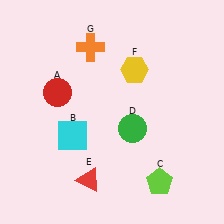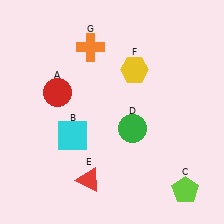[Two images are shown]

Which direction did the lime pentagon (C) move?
The lime pentagon (C) moved right.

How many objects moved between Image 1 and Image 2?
1 object moved between the two images.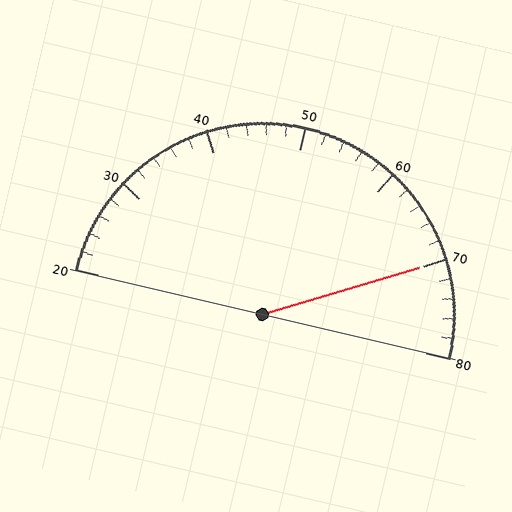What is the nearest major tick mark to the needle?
The nearest major tick mark is 70.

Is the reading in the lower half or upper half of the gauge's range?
The reading is in the upper half of the range (20 to 80).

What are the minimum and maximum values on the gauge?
The gauge ranges from 20 to 80.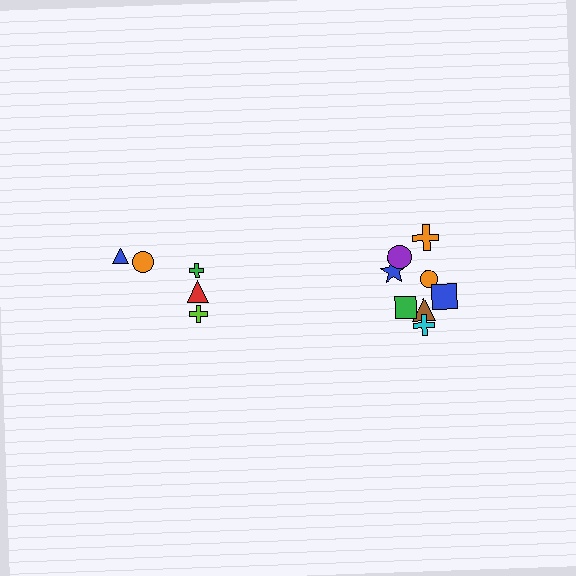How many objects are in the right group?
There are 8 objects.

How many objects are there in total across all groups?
There are 13 objects.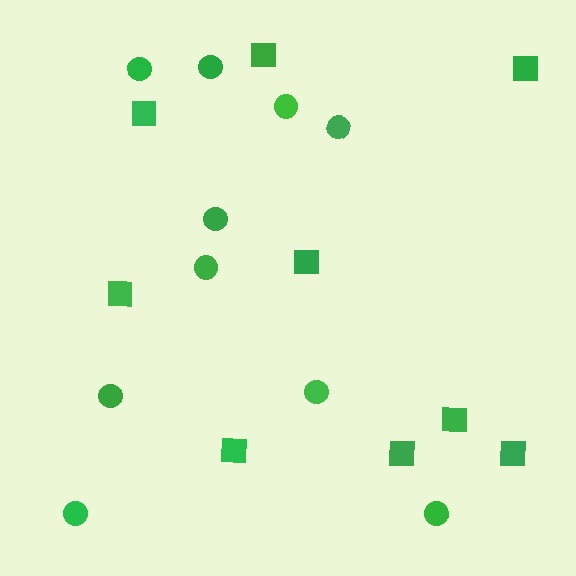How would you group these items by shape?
There are 2 groups: one group of squares (9) and one group of circles (10).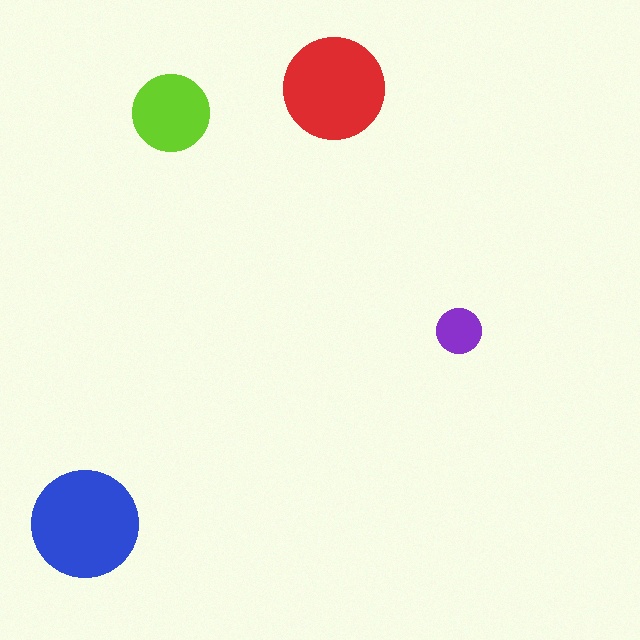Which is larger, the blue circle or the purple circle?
The blue one.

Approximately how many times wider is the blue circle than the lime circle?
About 1.5 times wider.